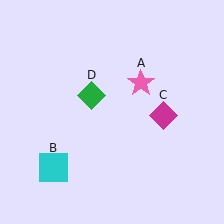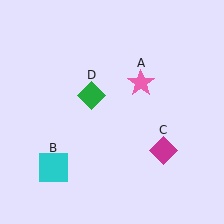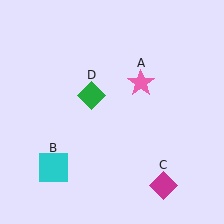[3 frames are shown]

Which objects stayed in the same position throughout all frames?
Pink star (object A) and cyan square (object B) and green diamond (object D) remained stationary.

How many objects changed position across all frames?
1 object changed position: magenta diamond (object C).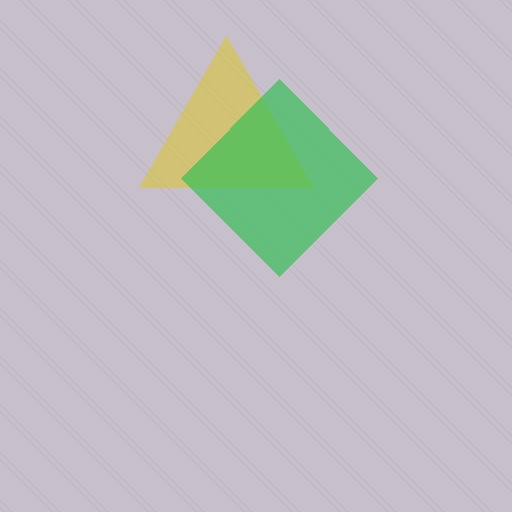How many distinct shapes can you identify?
There are 2 distinct shapes: a yellow triangle, a green diamond.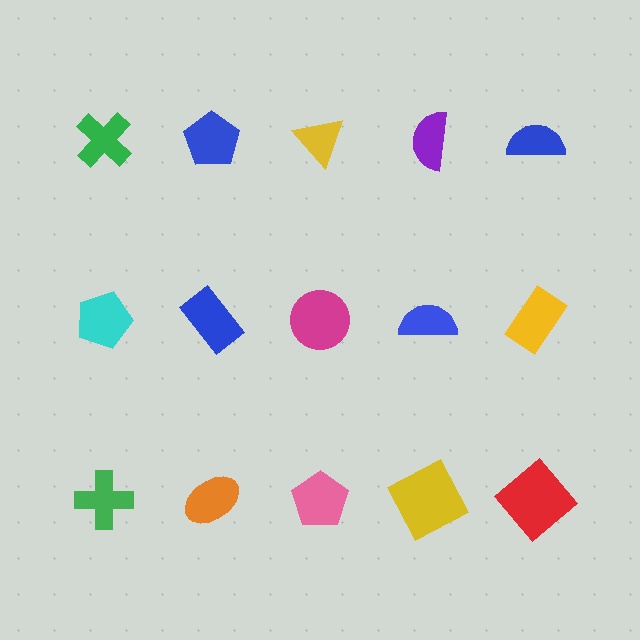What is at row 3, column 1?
A green cross.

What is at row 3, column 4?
A yellow square.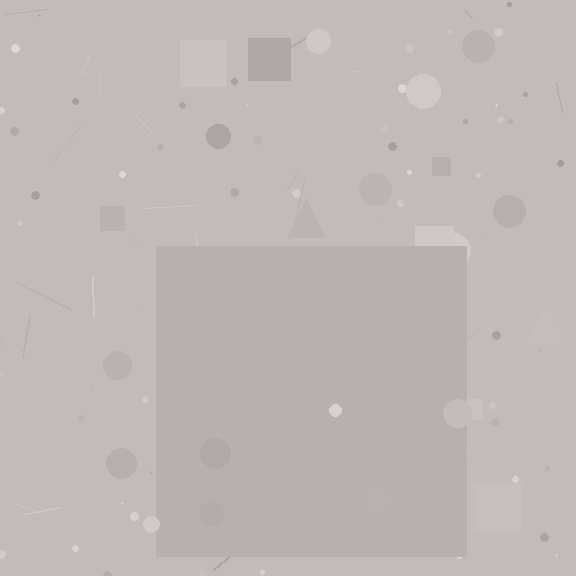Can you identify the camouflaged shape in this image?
The camouflaged shape is a square.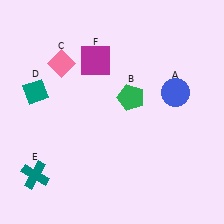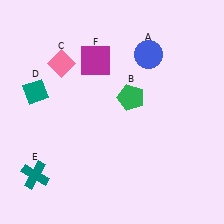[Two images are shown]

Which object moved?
The blue circle (A) moved up.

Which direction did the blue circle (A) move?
The blue circle (A) moved up.